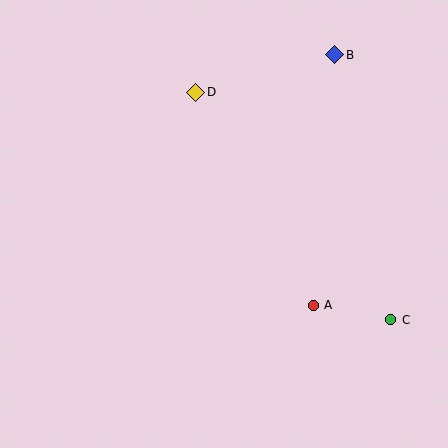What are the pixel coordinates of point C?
Point C is at (391, 320).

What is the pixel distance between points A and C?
The distance between A and C is 79 pixels.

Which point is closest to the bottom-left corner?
Point A is closest to the bottom-left corner.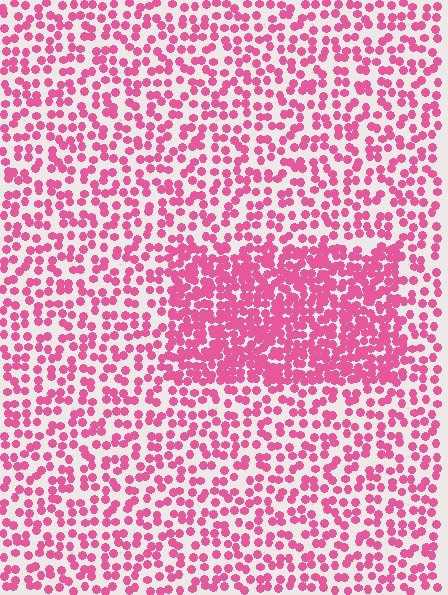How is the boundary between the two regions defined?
The boundary is defined by a change in element density (approximately 2.0x ratio). All elements are the same color, size, and shape.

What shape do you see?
I see a rectangle.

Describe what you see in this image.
The image contains small pink elements arranged at two different densities. A rectangle-shaped region is visible where the elements are more densely packed than the surrounding area.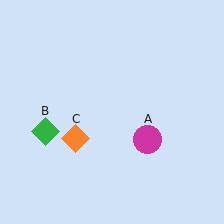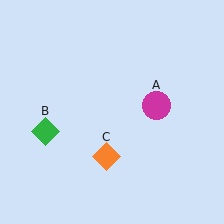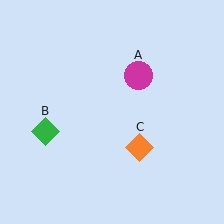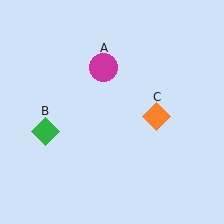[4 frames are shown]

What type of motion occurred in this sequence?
The magenta circle (object A), orange diamond (object C) rotated counterclockwise around the center of the scene.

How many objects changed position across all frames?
2 objects changed position: magenta circle (object A), orange diamond (object C).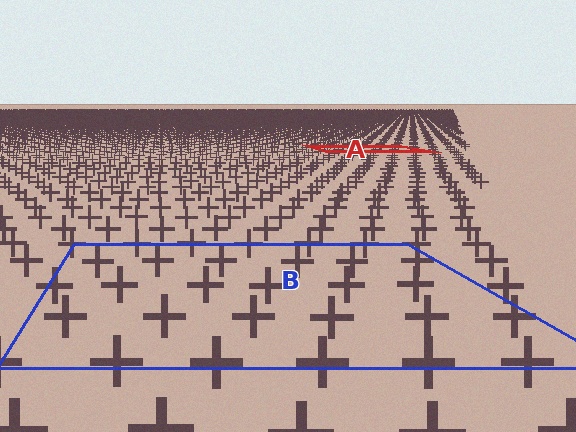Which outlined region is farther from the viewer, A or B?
Region A is farther from the viewer — the texture elements inside it appear smaller and more densely packed.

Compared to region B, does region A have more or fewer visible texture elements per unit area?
Region A has more texture elements per unit area — they are packed more densely because it is farther away.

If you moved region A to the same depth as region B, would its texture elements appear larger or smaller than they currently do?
They would appear larger. At a closer depth, the same texture elements are projected at a bigger on-screen size.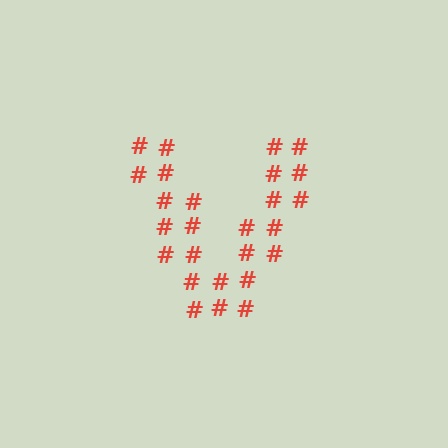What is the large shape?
The large shape is the letter V.